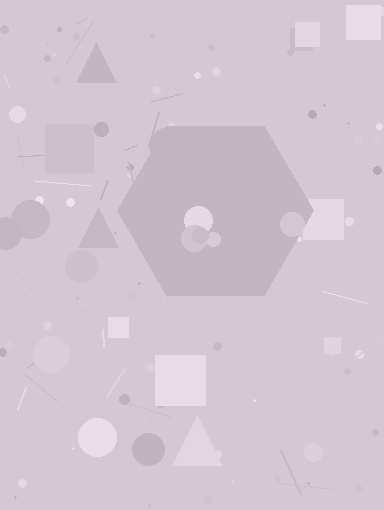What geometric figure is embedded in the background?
A hexagon is embedded in the background.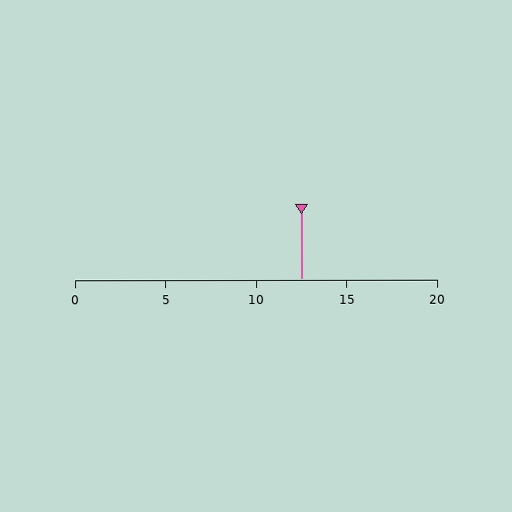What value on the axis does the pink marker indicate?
The marker indicates approximately 12.5.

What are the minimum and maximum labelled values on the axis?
The axis runs from 0 to 20.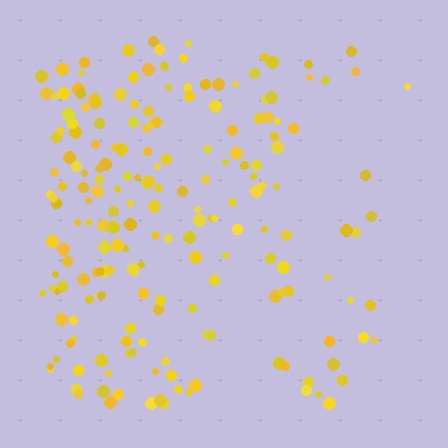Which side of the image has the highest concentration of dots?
The left.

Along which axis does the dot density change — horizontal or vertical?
Horizontal.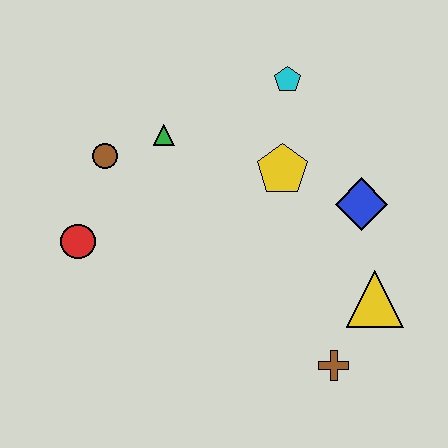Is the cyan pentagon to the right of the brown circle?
Yes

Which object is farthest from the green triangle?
The brown cross is farthest from the green triangle.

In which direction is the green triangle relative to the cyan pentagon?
The green triangle is to the left of the cyan pentagon.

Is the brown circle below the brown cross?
No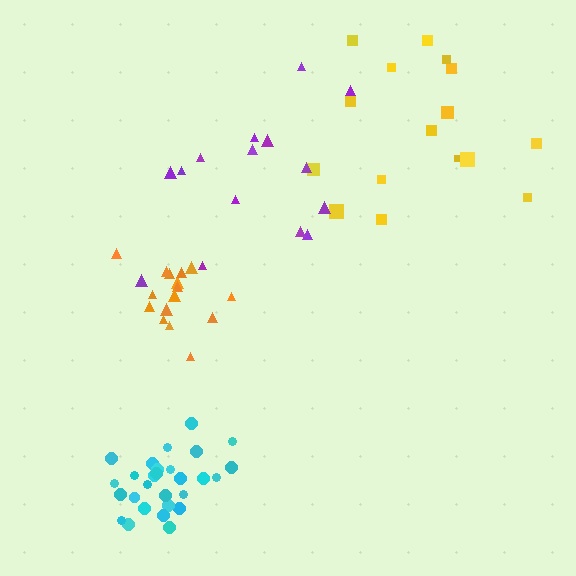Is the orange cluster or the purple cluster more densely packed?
Orange.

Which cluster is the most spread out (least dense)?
Yellow.